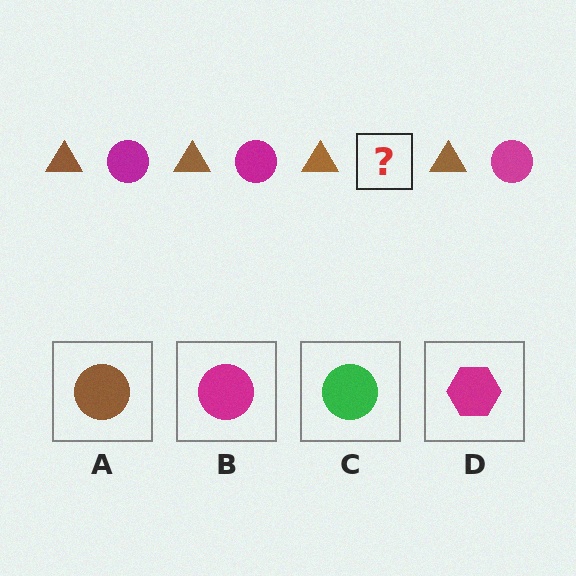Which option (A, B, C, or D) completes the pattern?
B.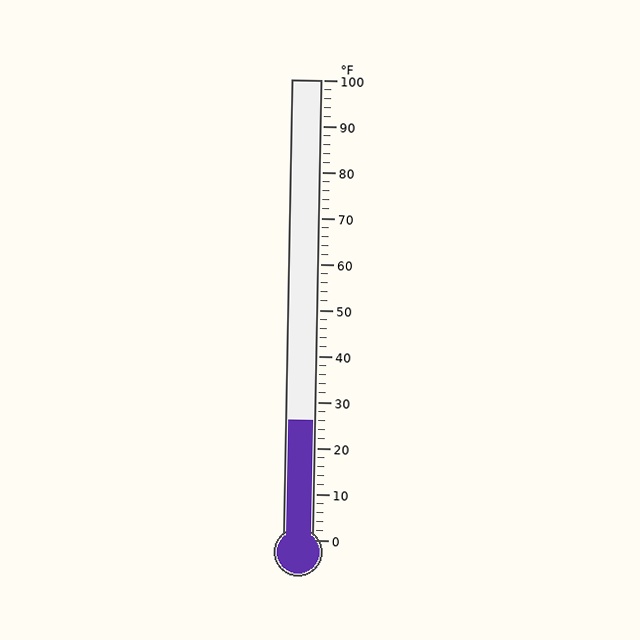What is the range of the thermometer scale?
The thermometer scale ranges from 0°F to 100°F.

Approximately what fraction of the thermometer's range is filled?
The thermometer is filled to approximately 25% of its range.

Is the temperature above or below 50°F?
The temperature is below 50°F.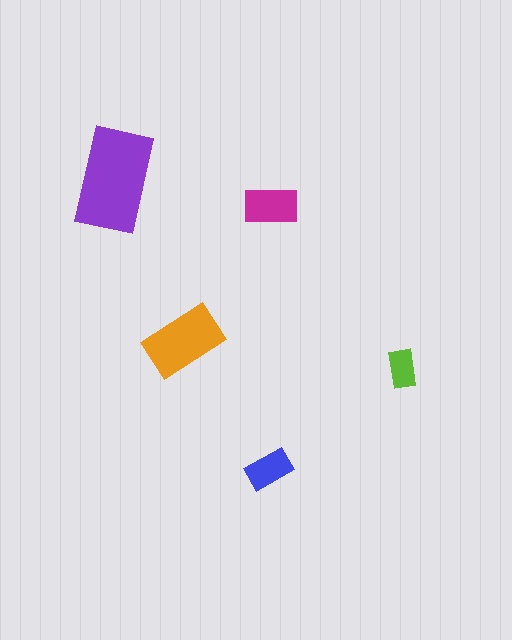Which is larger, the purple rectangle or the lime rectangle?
The purple one.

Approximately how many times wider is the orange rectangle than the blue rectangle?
About 1.5 times wider.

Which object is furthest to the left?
The purple rectangle is leftmost.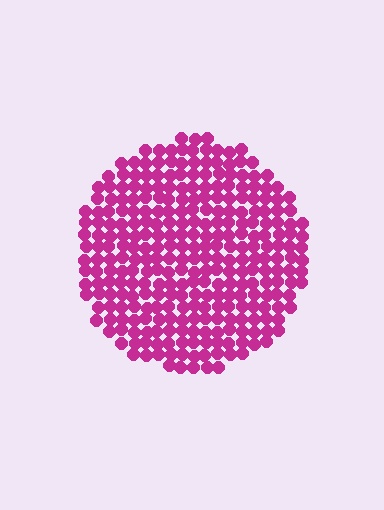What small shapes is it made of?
It is made of small circles.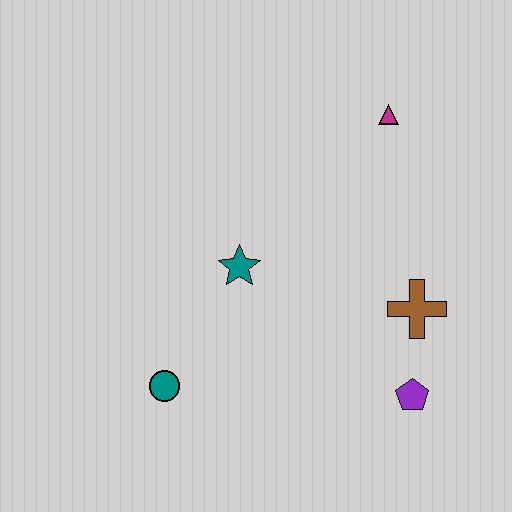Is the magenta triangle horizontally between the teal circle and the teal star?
No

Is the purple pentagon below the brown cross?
Yes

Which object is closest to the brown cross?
The purple pentagon is closest to the brown cross.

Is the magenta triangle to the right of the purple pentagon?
No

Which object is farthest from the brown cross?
The teal circle is farthest from the brown cross.